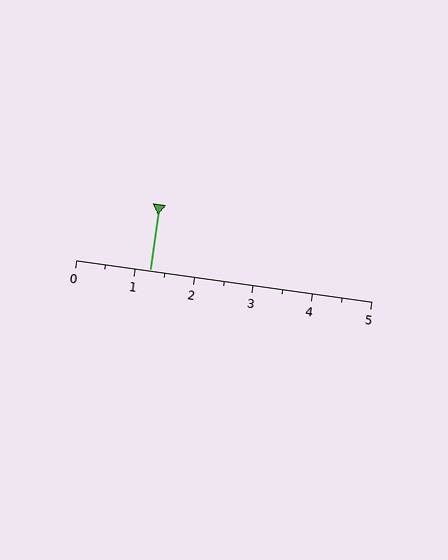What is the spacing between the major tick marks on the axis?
The major ticks are spaced 1 apart.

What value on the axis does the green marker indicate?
The marker indicates approximately 1.2.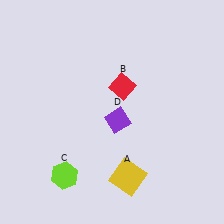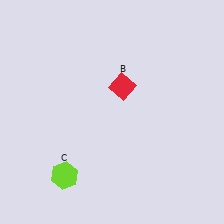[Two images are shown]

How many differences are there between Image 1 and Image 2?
There are 2 differences between the two images.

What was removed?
The yellow square (A), the purple diamond (D) were removed in Image 2.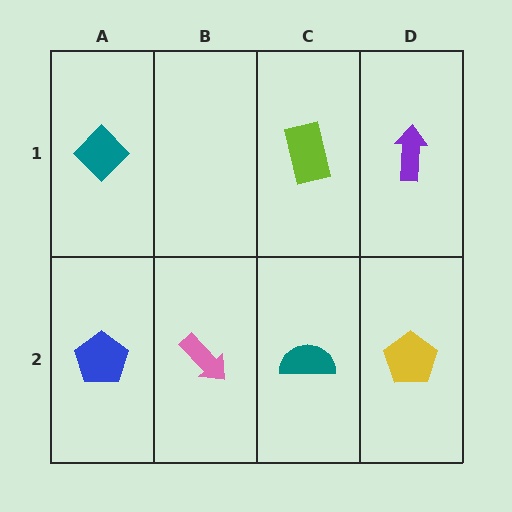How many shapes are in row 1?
3 shapes.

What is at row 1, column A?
A teal diamond.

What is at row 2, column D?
A yellow pentagon.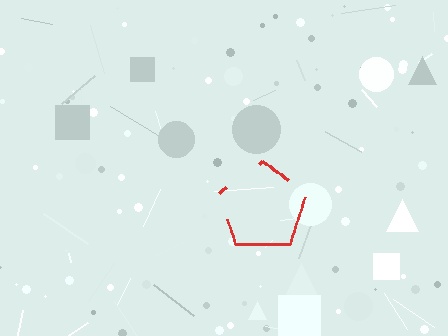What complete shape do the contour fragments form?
The contour fragments form a pentagon.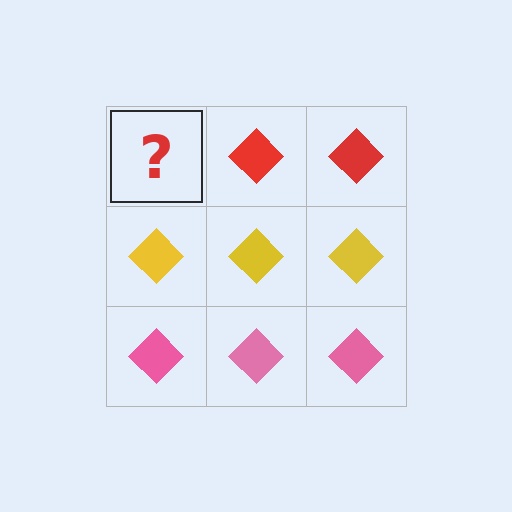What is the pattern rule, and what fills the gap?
The rule is that each row has a consistent color. The gap should be filled with a red diamond.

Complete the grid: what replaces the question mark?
The question mark should be replaced with a red diamond.